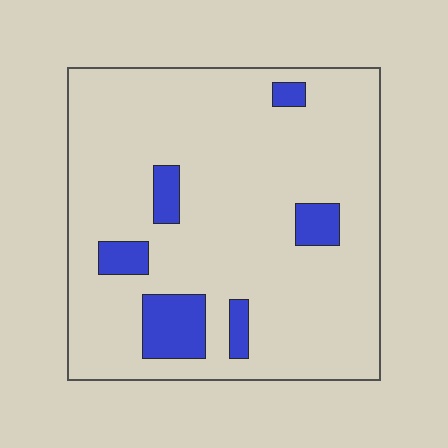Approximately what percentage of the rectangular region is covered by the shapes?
Approximately 10%.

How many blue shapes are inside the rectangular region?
6.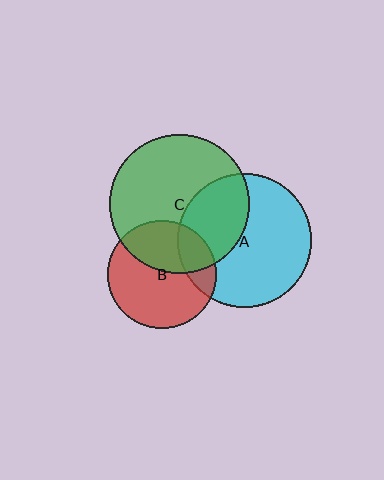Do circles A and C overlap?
Yes.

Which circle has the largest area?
Circle C (green).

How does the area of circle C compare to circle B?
Approximately 1.7 times.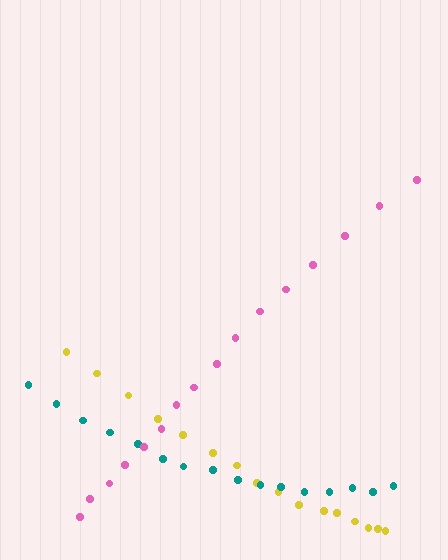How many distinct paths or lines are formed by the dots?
There are 3 distinct paths.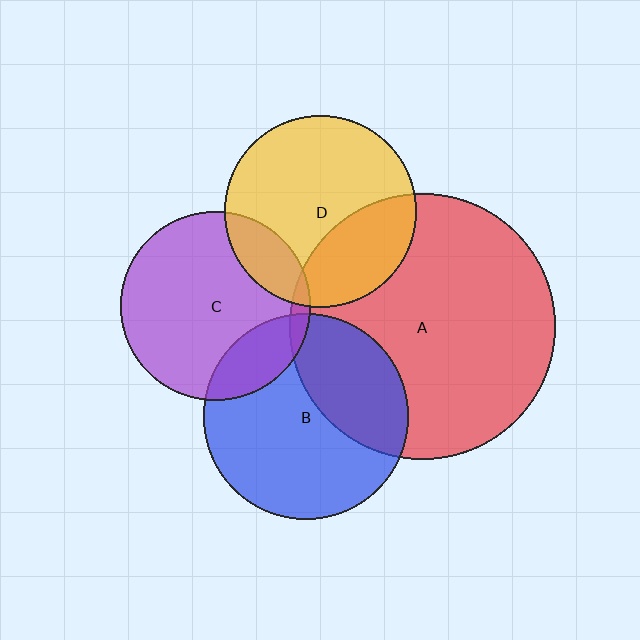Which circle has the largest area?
Circle A (red).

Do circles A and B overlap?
Yes.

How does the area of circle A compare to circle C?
Approximately 2.0 times.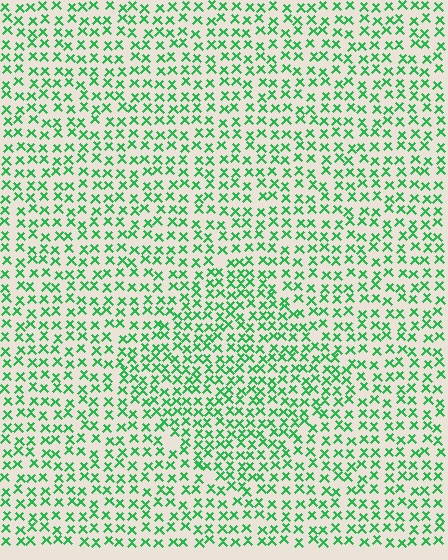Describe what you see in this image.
The image contains small green elements arranged at two different densities. A diamond-shaped region is visible where the elements are more densely packed than the surrounding area.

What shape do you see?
I see a diamond.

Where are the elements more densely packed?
The elements are more densely packed inside the diamond boundary.